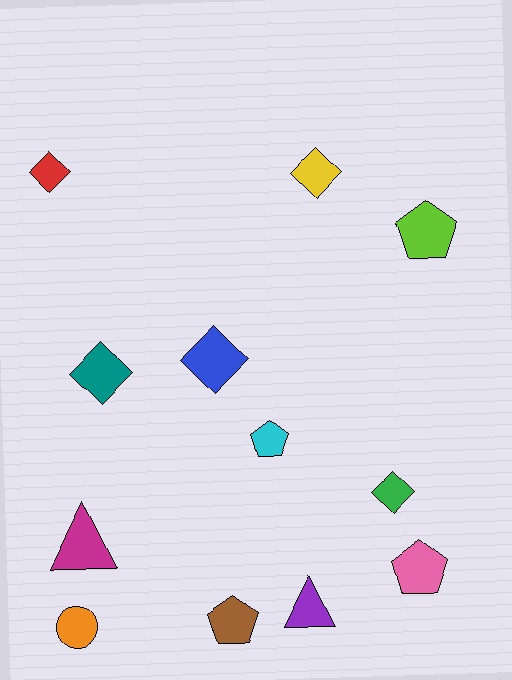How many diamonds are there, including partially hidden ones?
There are 5 diamonds.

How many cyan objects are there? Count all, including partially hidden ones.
There is 1 cyan object.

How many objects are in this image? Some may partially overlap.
There are 12 objects.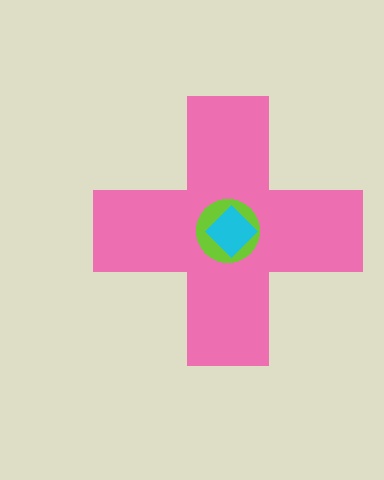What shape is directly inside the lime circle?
The cyan diamond.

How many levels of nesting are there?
3.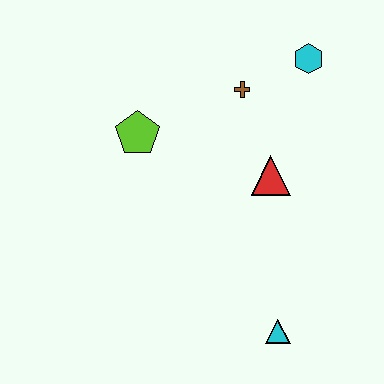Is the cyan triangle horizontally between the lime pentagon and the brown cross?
No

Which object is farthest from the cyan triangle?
The cyan hexagon is farthest from the cyan triangle.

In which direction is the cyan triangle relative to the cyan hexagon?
The cyan triangle is below the cyan hexagon.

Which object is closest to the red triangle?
The brown cross is closest to the red triangle.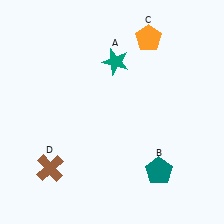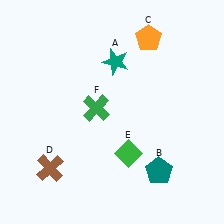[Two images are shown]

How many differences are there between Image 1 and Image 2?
There are 2 differences between the two images.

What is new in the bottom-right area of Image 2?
A green diamond (E) was added in the bottom-right area of Image 2.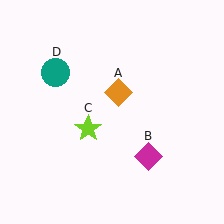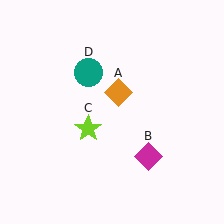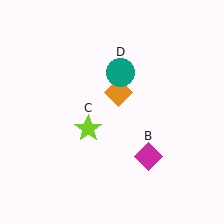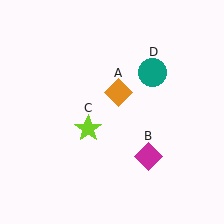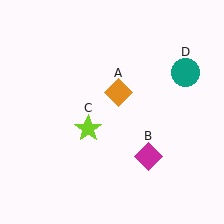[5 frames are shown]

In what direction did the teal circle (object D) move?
The teal circle (object D) moved right.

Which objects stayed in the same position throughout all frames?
Orange diamond (object A) and magenta diamond (object B) and lime star (object C) remained stationary.